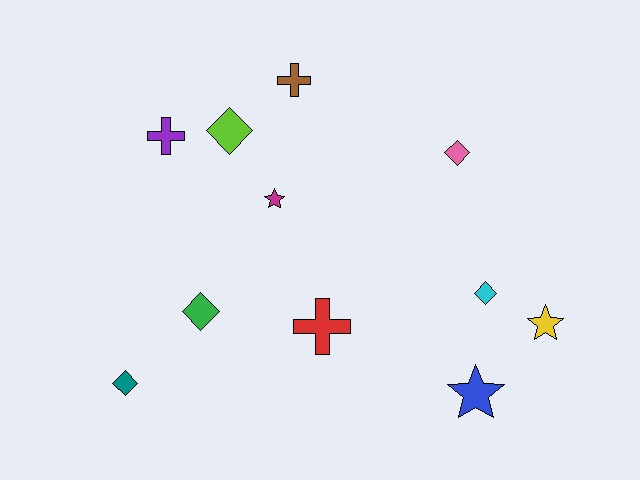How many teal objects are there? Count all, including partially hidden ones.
There is 1 teal object.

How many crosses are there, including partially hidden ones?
There are 3 crosses.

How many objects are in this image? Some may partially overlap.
There are 11 objects.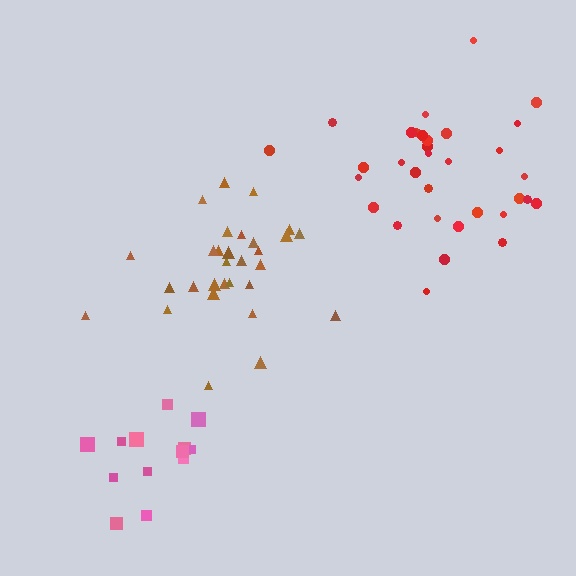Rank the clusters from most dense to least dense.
red, pink, brown.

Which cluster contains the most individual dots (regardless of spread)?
Red (33).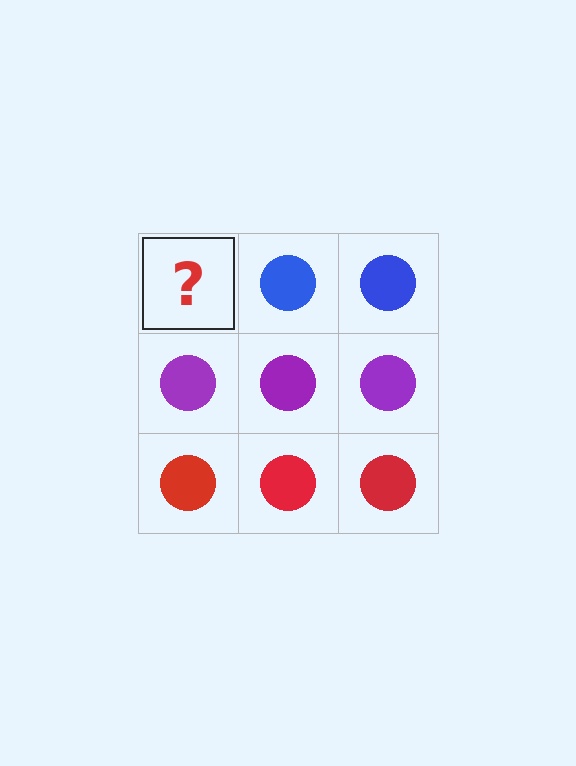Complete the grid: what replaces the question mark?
The question mark should be replaced with a blue circle.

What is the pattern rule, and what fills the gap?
The rule is that each row has a consistent color. The gap should be filled with a blue circle.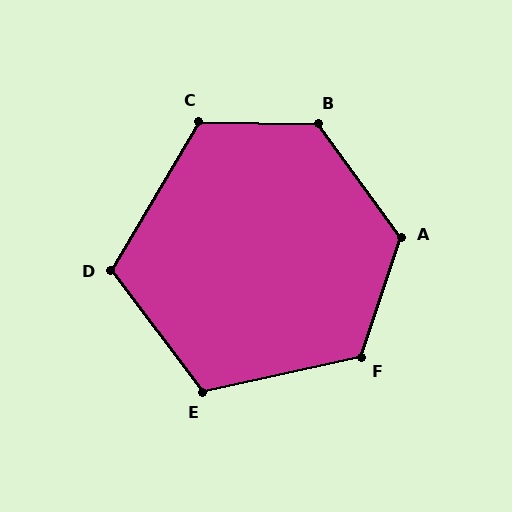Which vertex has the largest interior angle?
B, at approximately 127 degrees.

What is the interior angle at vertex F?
Approximately 121 degrees (obtuse).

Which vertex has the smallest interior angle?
D, at approximately 112 degrees.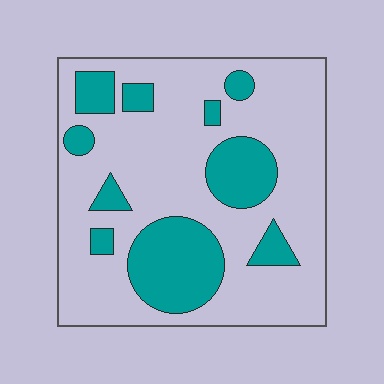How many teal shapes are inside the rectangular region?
10.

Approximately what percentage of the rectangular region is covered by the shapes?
Approximately 25%.